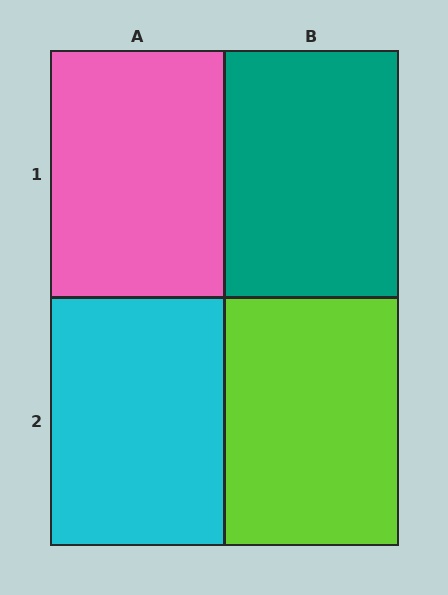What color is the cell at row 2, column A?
Cyan.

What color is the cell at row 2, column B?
Lime.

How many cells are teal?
1 cell is teal.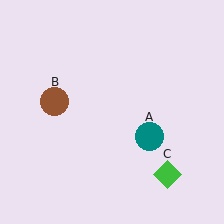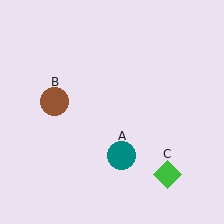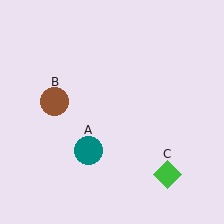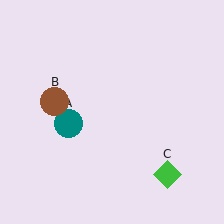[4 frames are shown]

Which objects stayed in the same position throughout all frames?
Brown circle (object B) and green diamond (object C) remained stationary.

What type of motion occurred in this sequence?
The teal circle (object A) rotated clockwise around the center of the scene.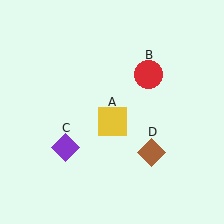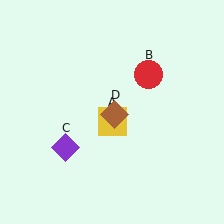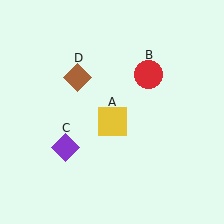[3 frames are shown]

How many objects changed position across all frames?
1 object changed position: brown diamond (object D).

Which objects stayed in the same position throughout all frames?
Yellow square (object A) and red circle (object B) and purple diamond (object C) remained stationary.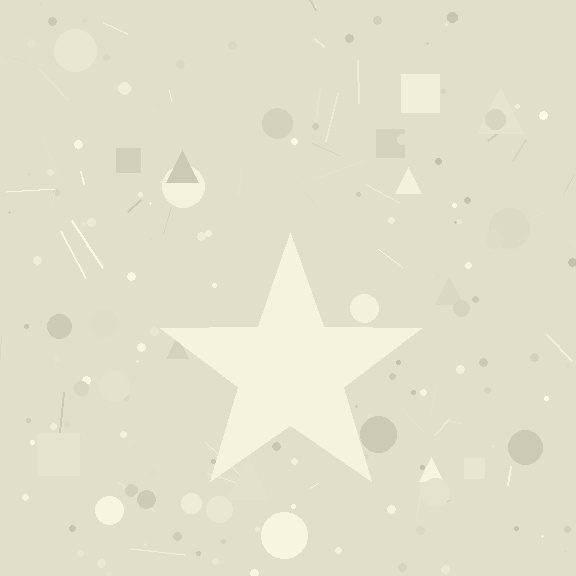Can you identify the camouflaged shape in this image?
The camouflaged shape is a star.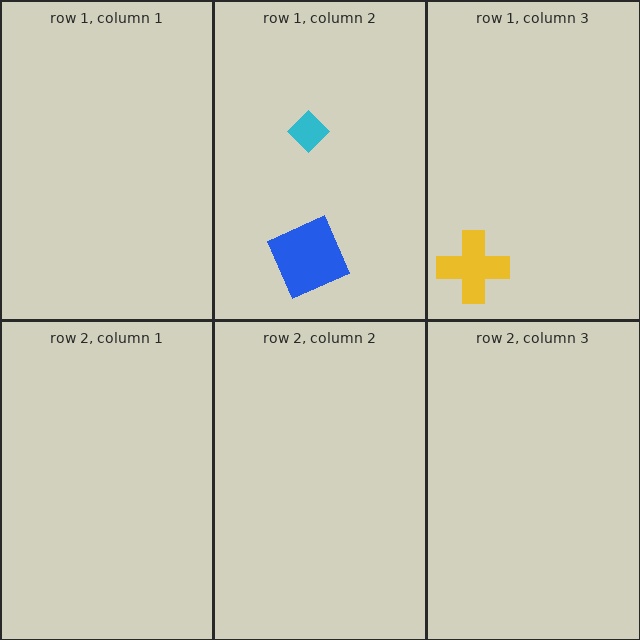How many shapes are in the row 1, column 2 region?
2.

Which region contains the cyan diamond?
The row 1, column 2 region.